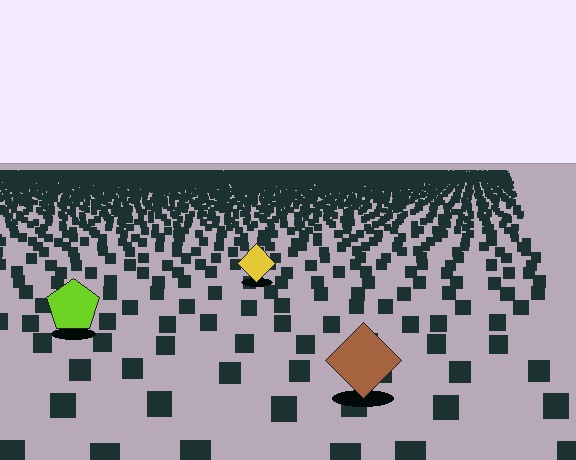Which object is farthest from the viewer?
The yellow diamond is farthest from the viewer. It appears smaller and the ground texture around it is denser.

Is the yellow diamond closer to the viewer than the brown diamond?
No. The brown diamond is closer — you can tell from the texture gradient: the ground texture is coarser near it.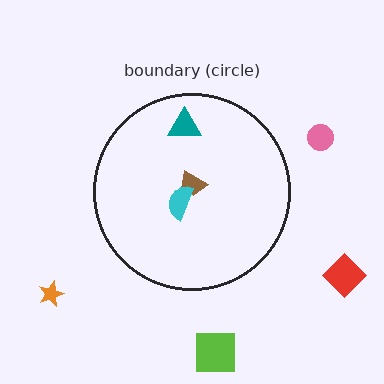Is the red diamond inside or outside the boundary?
Outside.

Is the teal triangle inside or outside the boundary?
Inside.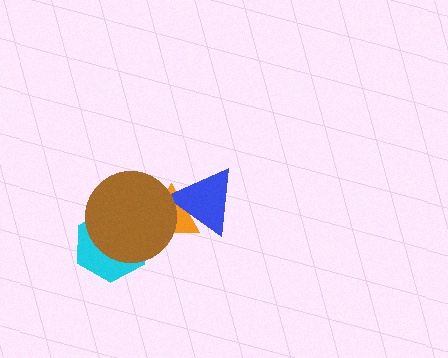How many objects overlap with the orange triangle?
2 objects overlap with the orange triangle.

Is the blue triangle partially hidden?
Yes, it is partially covered by another shape.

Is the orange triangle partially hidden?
Yes, it is partially covered by another shape.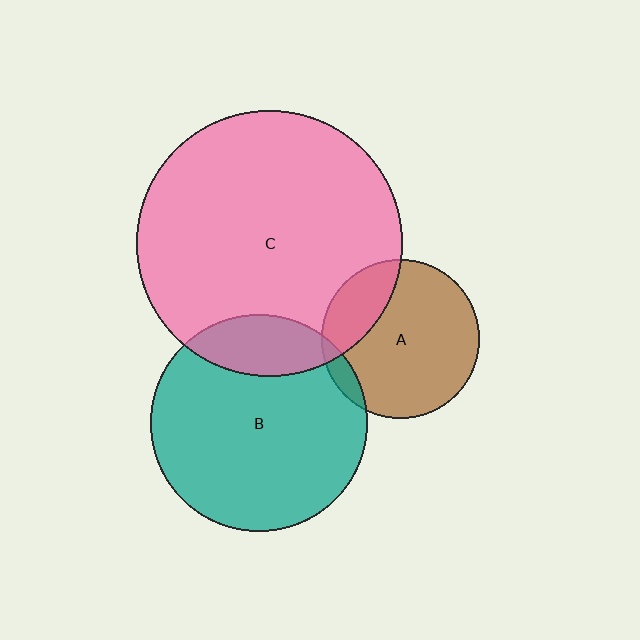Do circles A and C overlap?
Yes.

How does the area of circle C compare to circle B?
Approximately 1.5 times.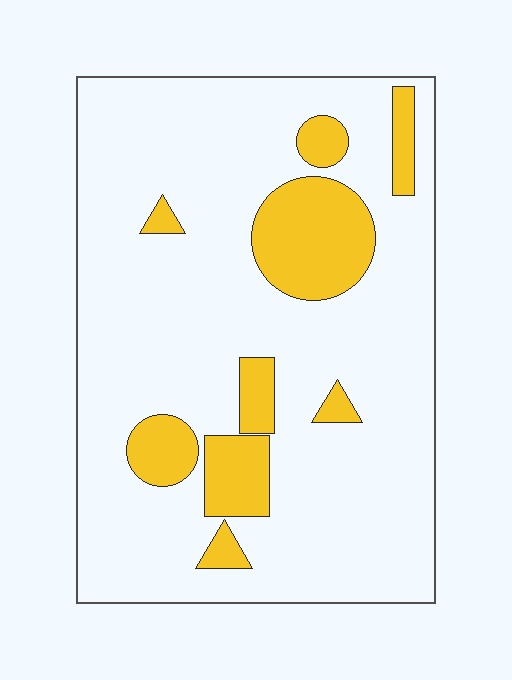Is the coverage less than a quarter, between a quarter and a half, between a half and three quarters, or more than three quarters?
Less than a quarter.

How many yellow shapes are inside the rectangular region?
9.